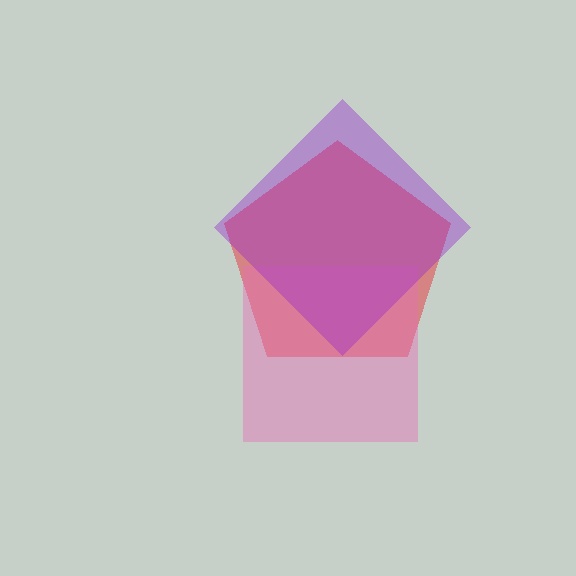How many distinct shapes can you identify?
There are 3 distinct shapes: a red pentagon, a pink square, a purple diamond.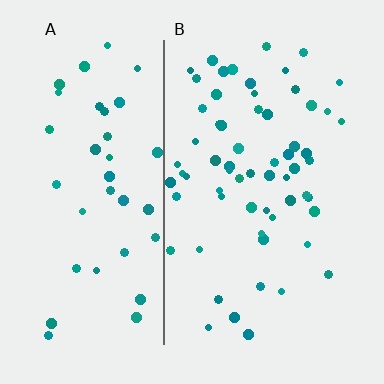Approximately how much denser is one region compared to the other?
Approximately 1.6× — region B over region A.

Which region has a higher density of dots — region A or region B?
B (the right).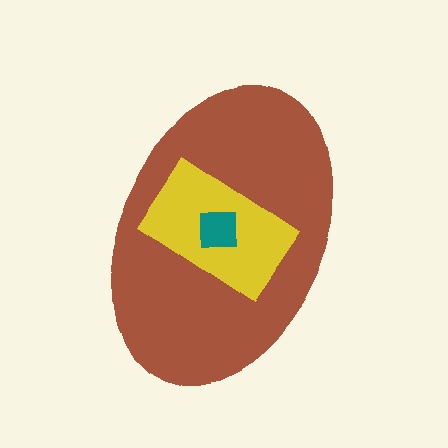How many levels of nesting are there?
3.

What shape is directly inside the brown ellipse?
The yellow rectangle.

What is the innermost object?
The teal square.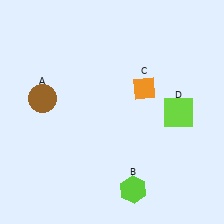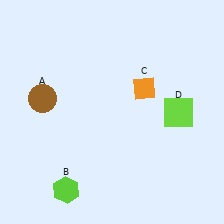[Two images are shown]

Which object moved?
The lime hexagon (B) moved left.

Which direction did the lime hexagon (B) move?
The lime hexagon (B) moved left.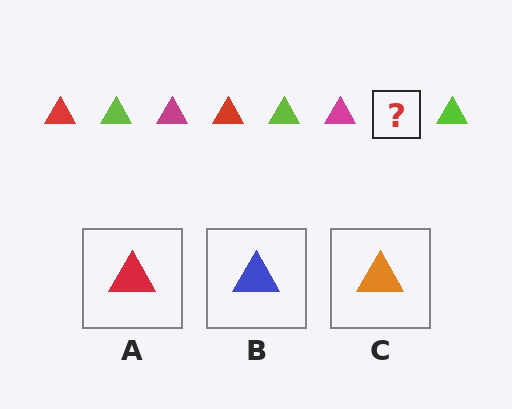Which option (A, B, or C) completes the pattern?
A.